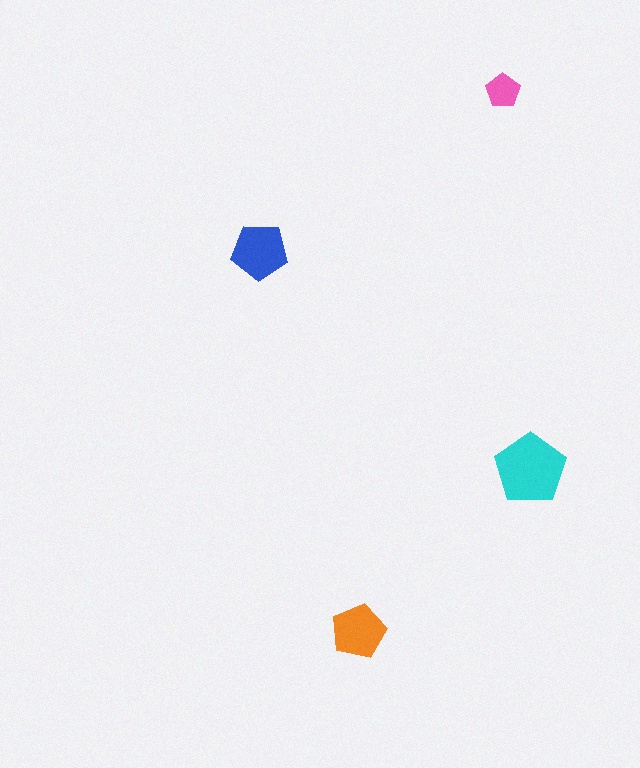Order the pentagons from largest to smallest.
the cyan one, the blue one, the orange one, the pink one.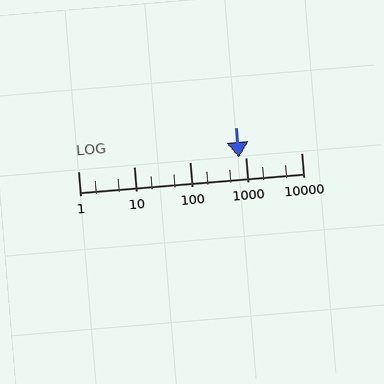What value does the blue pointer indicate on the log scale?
The pointer indicates approximately 760.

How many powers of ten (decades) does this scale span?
The scale spans 4 decades, from 1 to 10000.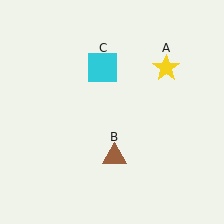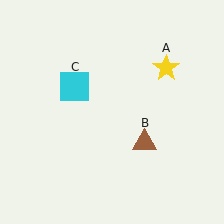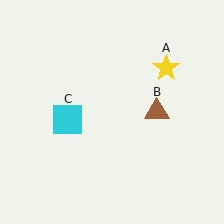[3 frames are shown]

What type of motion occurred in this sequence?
The brown triangle (object B), cyan square (object C) rotated counterclockwise around the center of the scene.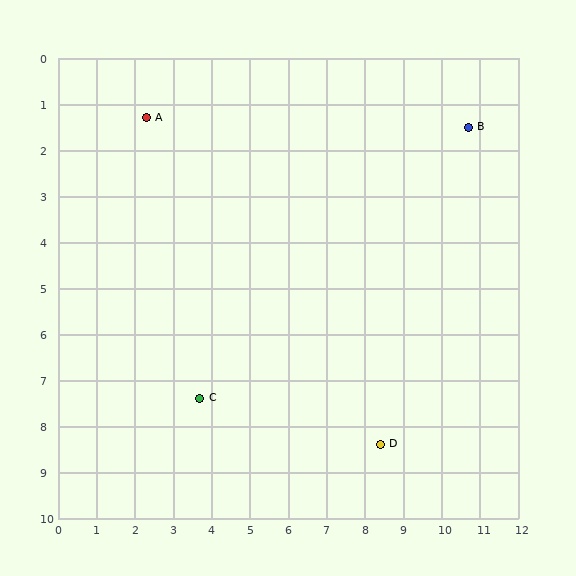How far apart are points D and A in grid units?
Points D and A are about 9.4 grid units apart.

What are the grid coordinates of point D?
Point D is at approximately (8.4, 8.4).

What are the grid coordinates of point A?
Point A is at approximately (2.3, 1.3).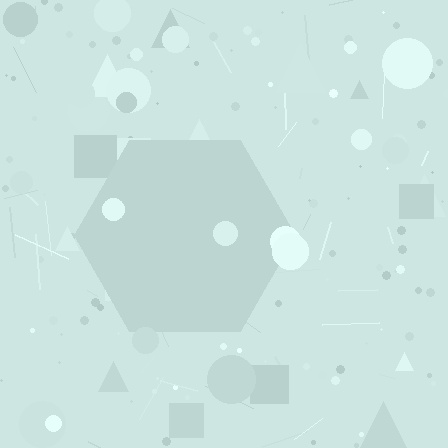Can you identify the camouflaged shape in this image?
The camouflaged shape is a hexagon.